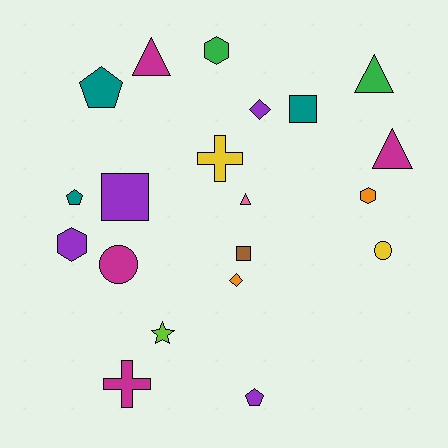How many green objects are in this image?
There are 2 green objects.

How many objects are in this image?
There are 20 objects.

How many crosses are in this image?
There are 2 crosses.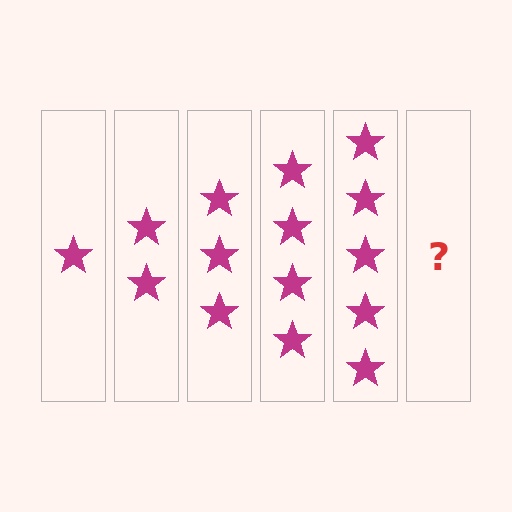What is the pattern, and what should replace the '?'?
The pattern is that each step adds one more star. The '?' should be 6 stars.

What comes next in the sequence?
The next element should be 6 stars.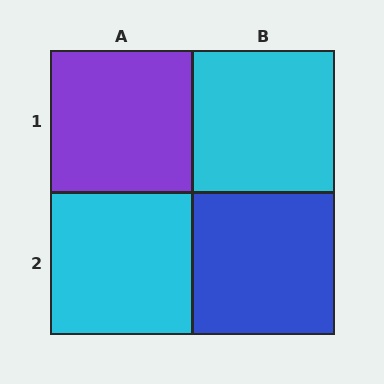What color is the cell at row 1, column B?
Cyan.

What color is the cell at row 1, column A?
Purple.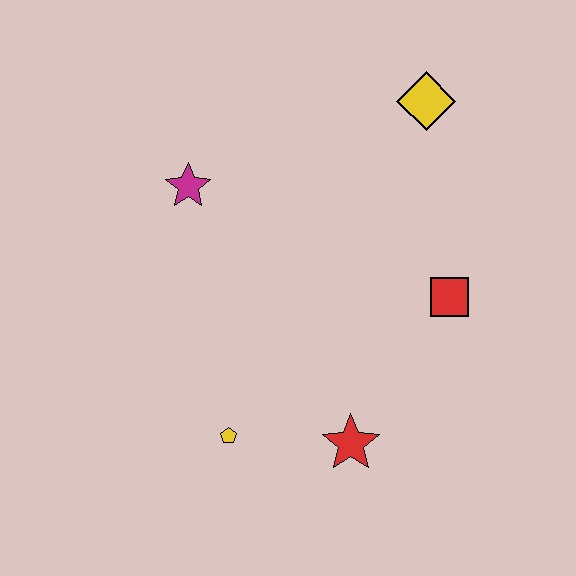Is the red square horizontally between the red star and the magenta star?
No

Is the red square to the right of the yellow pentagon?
Yes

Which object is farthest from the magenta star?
The red star is farthest from the magenta star.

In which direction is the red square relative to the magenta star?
The red square is to the right of the magenta star.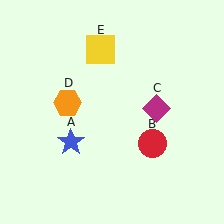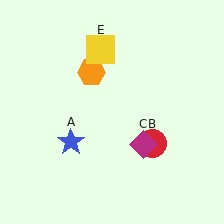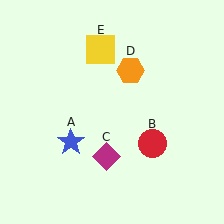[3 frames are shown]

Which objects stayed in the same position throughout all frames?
Blue star (object A) and red circle (object B) and yellow square (object E) remained stationary.